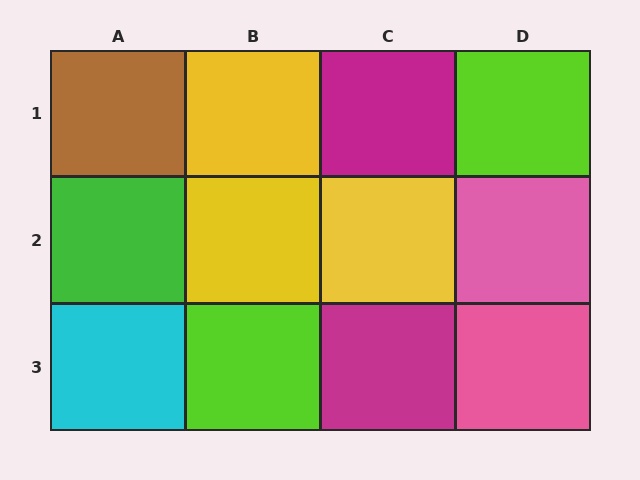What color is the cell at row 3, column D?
Pink.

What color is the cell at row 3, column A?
Cyan.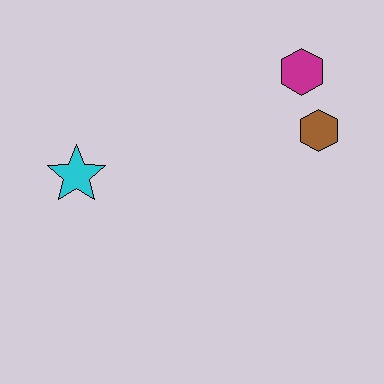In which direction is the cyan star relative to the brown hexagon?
The cyan star is to the left of the brown hexagon.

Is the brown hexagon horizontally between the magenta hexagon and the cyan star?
No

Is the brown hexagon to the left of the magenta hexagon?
No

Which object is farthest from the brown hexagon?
The cyan star is farthest from the brown hexagon.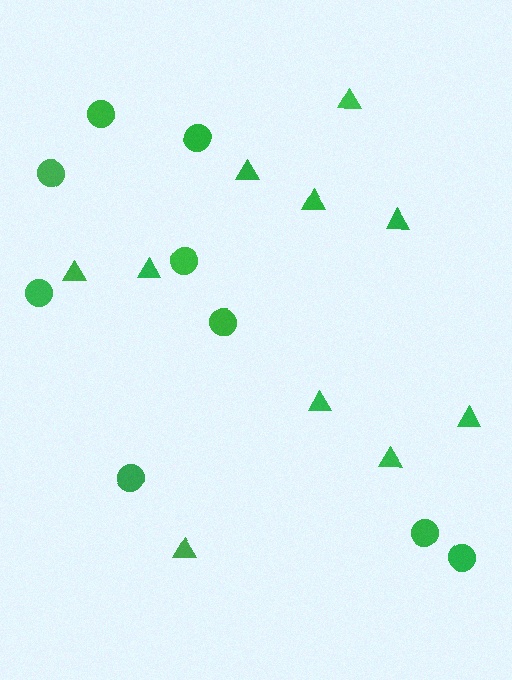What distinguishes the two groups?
There are 2 groups: one group of circles (9) and one group of triangles (10).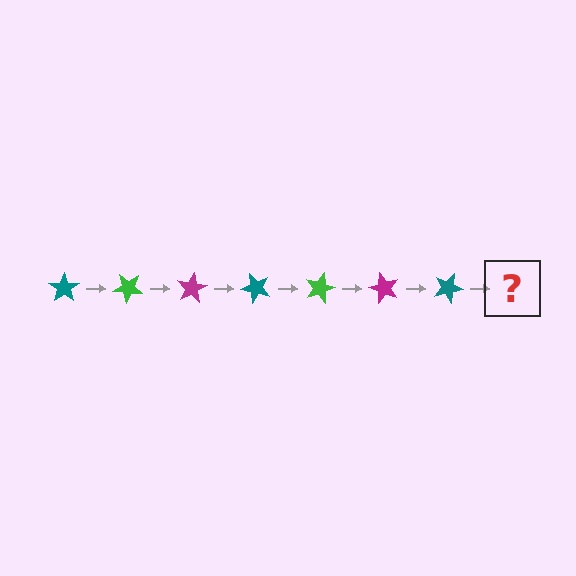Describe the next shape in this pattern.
It should be a green star, rotated 280 degrees from the start.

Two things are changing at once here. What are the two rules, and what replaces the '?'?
The two rules are that it rotates 40 degrees each step and the color cycles through teal, green, and magenta. The '?' should be a green star, rotated 280 degrees from the start.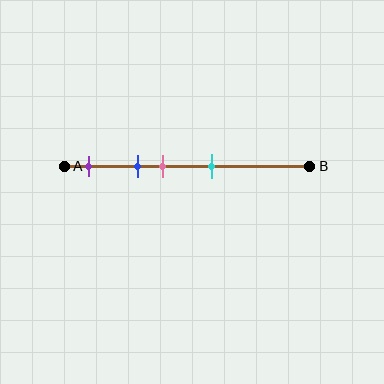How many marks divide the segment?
There are 4 marks dividing the segment.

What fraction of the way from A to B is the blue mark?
The blue mark is approximately 30% (0.3) of the way from A to B.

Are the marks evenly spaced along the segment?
No, the marks are not evenly spaced.